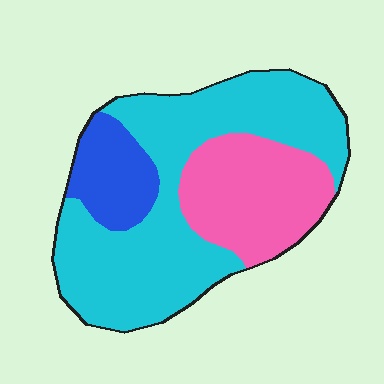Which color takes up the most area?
Cyan, at roughly 60%.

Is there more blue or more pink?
Pink.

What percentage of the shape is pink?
Pink covers 27% of the shape.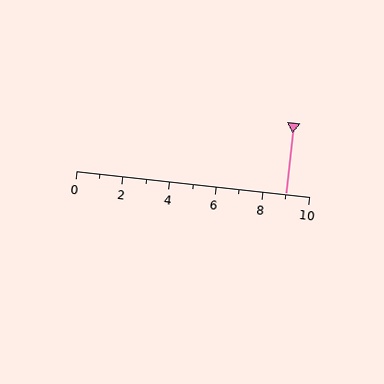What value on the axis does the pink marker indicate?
The marker indicates approximately 9.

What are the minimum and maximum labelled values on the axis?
The axis runs from 0 to 10.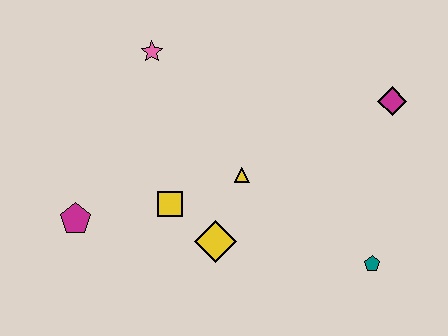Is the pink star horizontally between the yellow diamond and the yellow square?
No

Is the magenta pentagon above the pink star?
No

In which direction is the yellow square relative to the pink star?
The yellow square is below the pink star.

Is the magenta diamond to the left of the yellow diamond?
No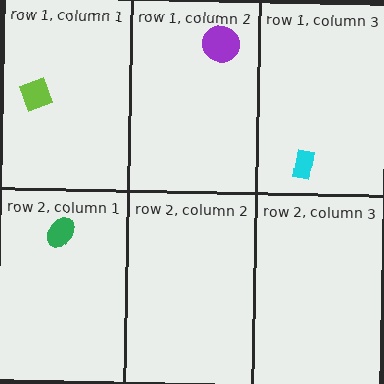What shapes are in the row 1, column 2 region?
The purple circle.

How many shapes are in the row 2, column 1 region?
1.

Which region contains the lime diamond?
The row 1, column 1 region.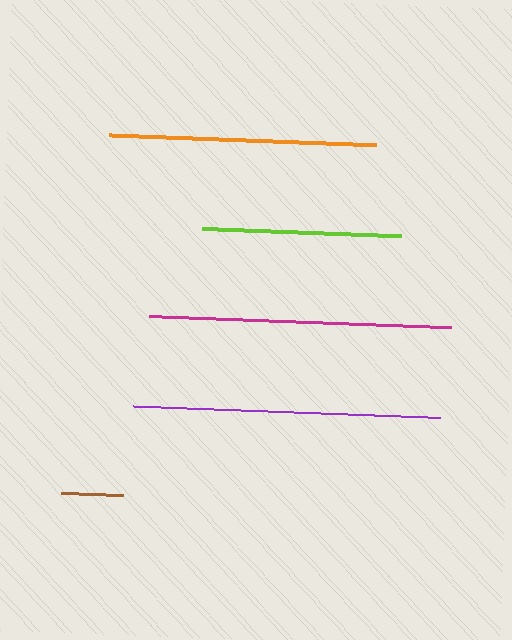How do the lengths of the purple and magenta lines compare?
The purple and magenta lines are approximately the same length.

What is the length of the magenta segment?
The magenta segment is approximately 302 pixels long.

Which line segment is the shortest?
The brown line is the shortest at approximately 62 pixels.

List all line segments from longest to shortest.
From longest to shortest: purple, magenta, orange, lime, brown.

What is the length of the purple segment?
The purple segment is approximately 308 pixels long.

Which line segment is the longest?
The purple line is the longest at approximately 308 pixels.